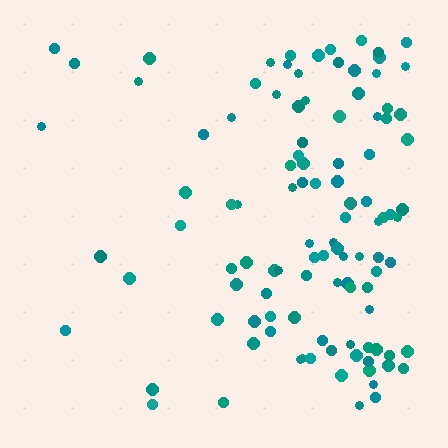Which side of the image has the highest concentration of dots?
The right.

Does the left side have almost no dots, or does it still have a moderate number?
Still a moderate number, just noticeably fewer than the right.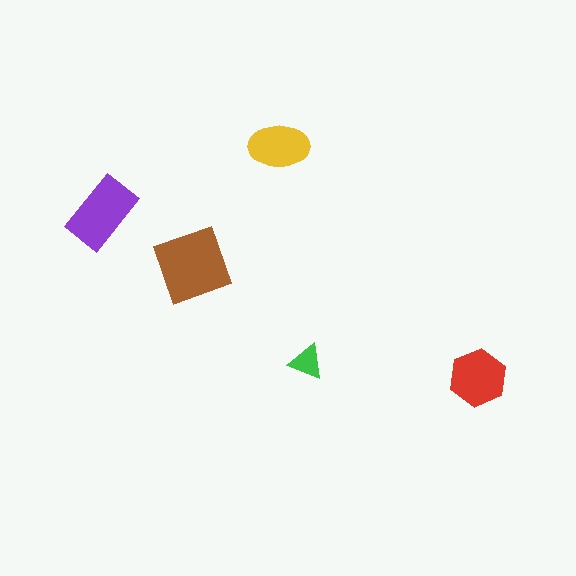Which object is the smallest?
The green triangle.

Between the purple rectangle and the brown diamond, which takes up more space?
The brown diamond.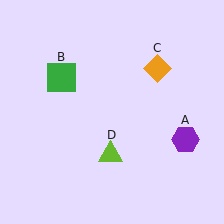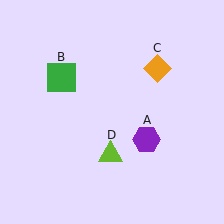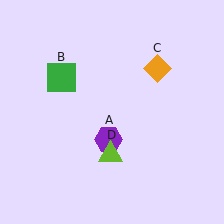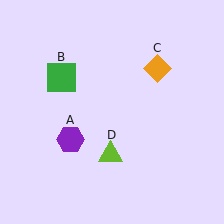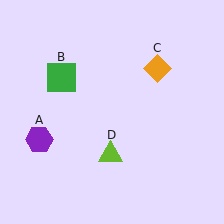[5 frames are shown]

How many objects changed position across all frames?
1 object changed position: purple hexagon (object A).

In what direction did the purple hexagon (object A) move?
The purple hexagon (object A) moved left.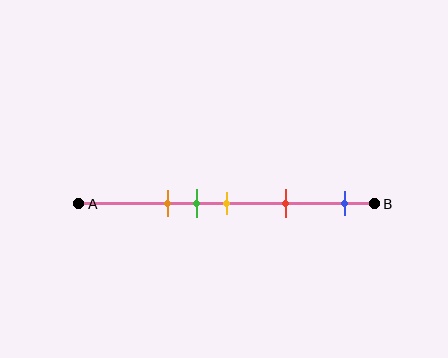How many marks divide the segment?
There are 5 marks dividing the segment.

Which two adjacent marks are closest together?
The green and yellow marks are the closest adjacent pair.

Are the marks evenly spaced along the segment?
No, the marks are not evenly spaced.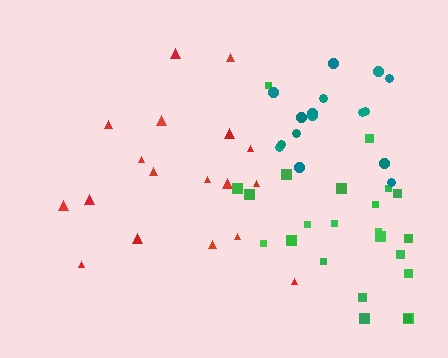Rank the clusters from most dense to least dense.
teal, green, red.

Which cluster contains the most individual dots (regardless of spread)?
Green (24).